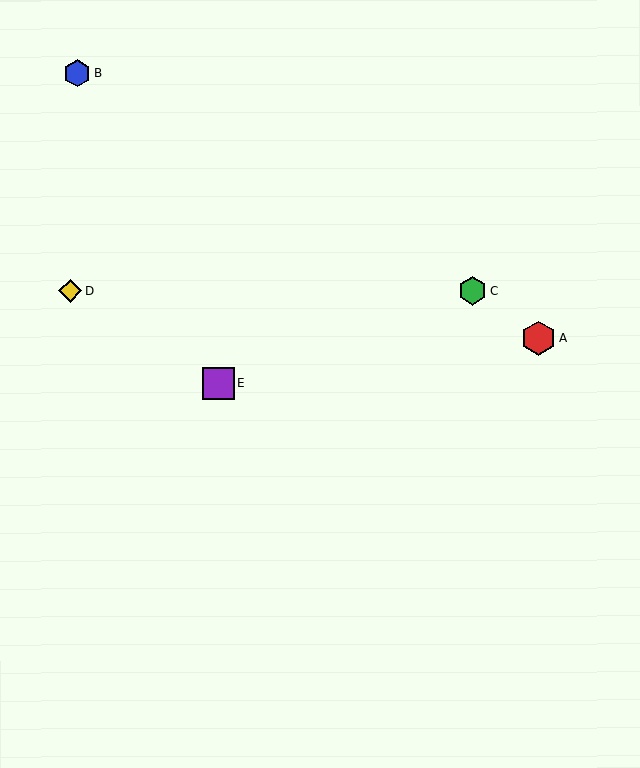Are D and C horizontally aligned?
Yes, both are at y≈291.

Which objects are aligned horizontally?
Objects C, D are aligned horizontally.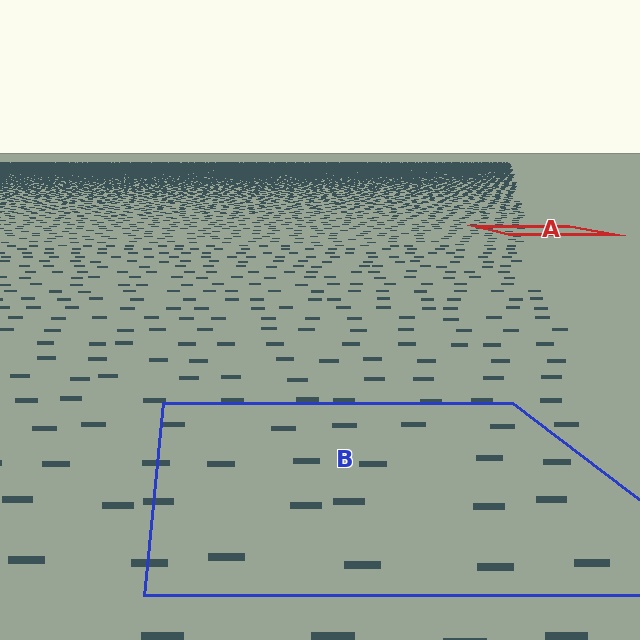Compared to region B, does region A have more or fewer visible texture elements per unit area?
Region A has more texture elements per unit area — they are packed more densely because it is farther away.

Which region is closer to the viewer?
Region B is closer. The texture elements there are larger and more spread out.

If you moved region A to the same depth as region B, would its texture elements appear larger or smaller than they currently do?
They would appear larger. At a closer depth, the same texture elements are projected at a bigger on-screen size.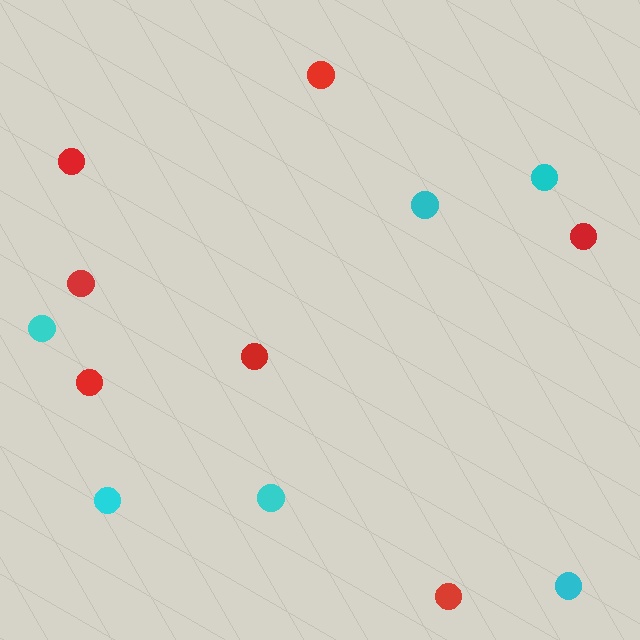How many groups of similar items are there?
There are 2 groups: one group of cyan circles (6) and one group of red circles (7).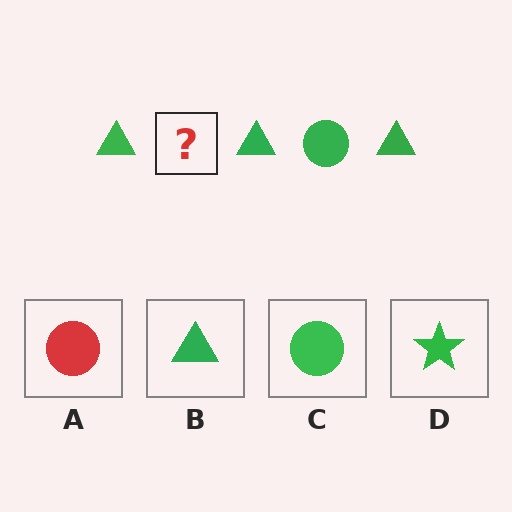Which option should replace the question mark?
Option C.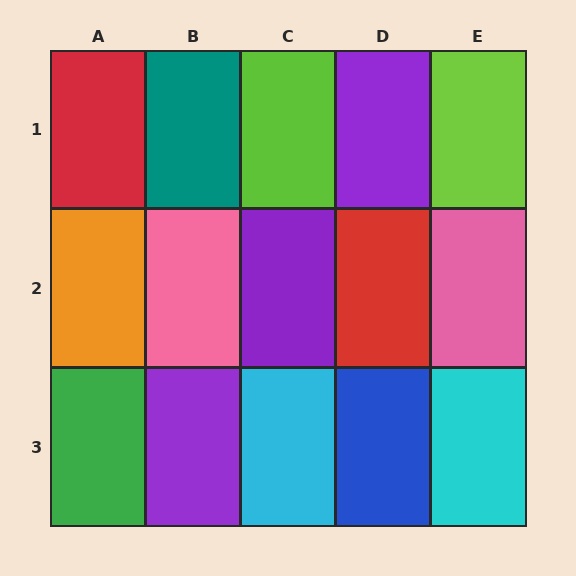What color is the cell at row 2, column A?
Orange.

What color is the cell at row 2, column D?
Red.